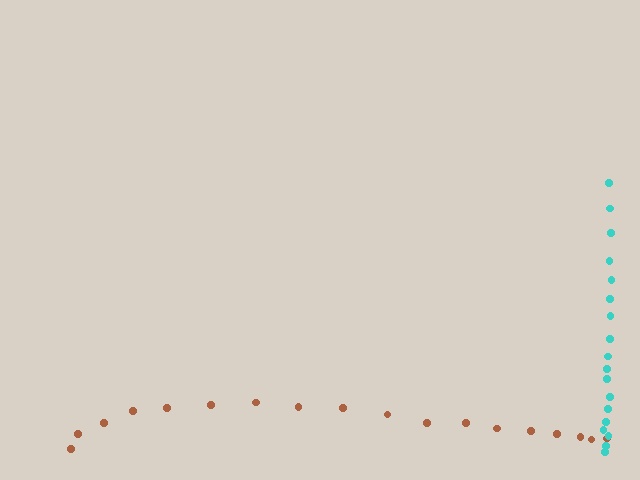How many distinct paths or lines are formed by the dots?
There are 2 distinct paths.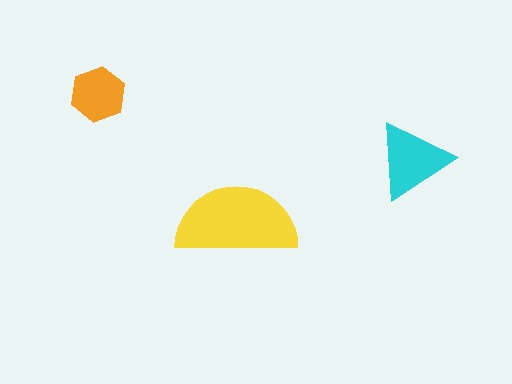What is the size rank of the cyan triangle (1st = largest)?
2nd.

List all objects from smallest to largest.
The orange hexagon, the cyan triangle, the yellow semicircle.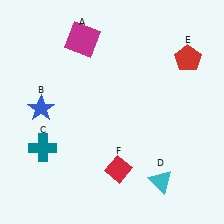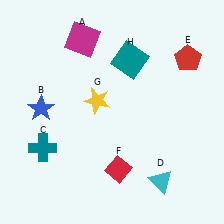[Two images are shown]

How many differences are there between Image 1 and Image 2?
There are 2 differences between the two images.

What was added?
A yellow star (G), a teal square (H) were added in Image 2.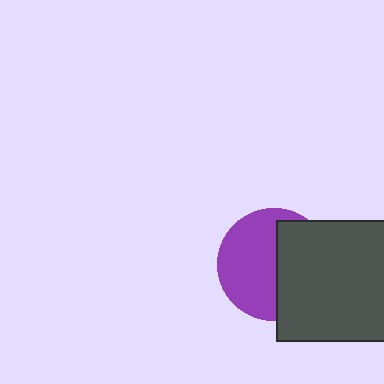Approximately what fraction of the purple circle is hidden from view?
Roughly 46% of the purple circle is hidden behind the dark gray rectangle.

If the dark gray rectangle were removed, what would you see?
You would see the complete purple circle.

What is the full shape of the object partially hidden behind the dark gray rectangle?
The partially hidden object is a purple circle.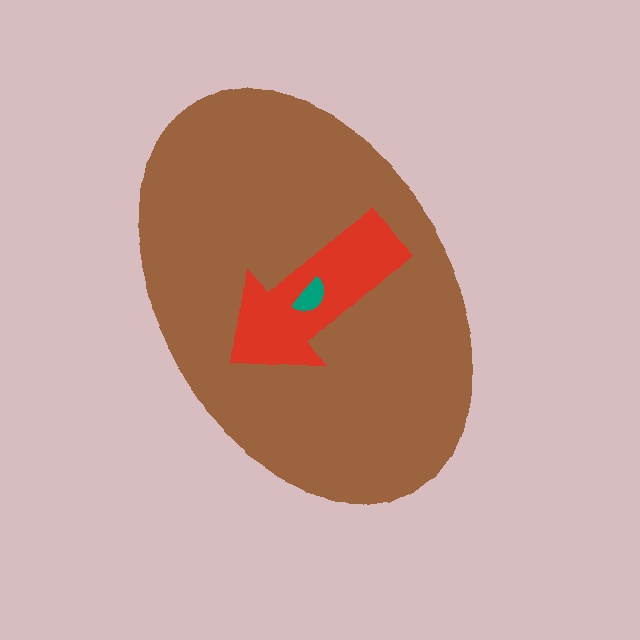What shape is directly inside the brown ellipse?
The red arrow.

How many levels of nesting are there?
3.